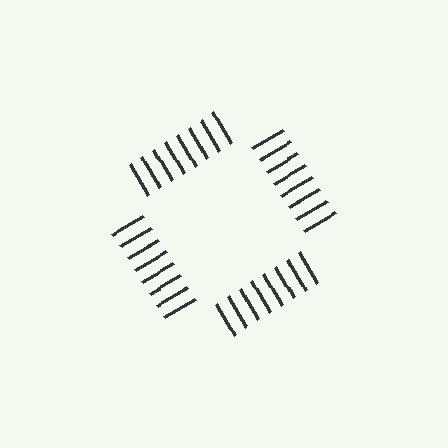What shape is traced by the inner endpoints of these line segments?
An illusory square — the line segments terminate on its edges but no continuous stroke is drawn.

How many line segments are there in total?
32 — 8 along each of the 4 edges.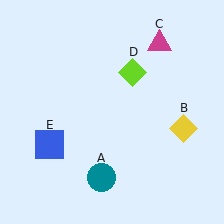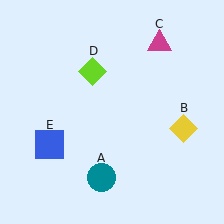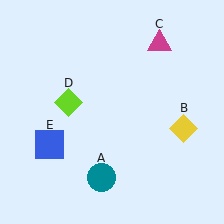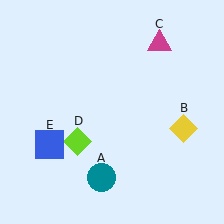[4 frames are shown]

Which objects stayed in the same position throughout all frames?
Teal circle (object A) and yellow diamond (object B) and magenta triangle (object C) and blue square (object E) remained stationary.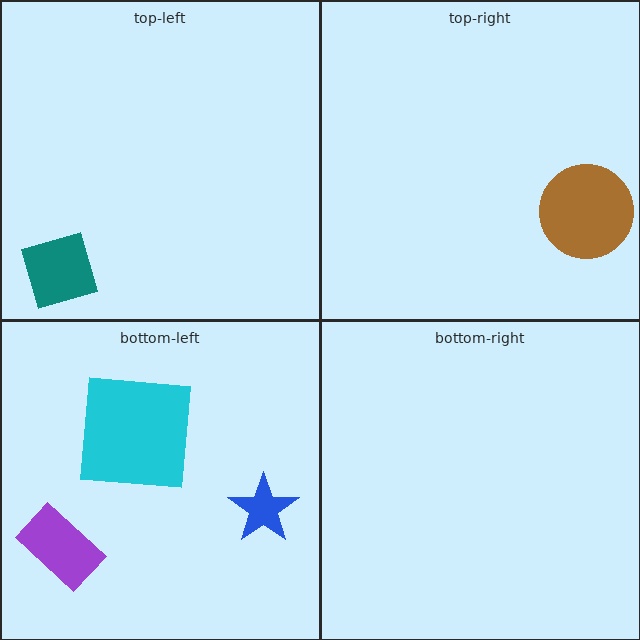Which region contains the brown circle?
The top-right region.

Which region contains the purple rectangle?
The bottom-left region.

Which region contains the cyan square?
The bottom-left region.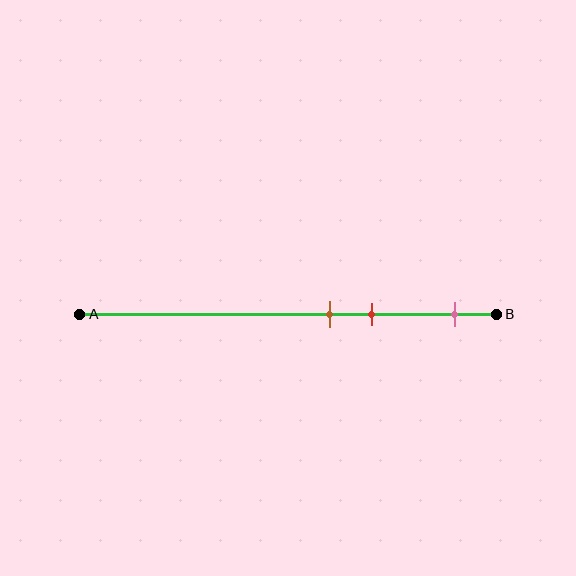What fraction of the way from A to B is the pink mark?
The pink mark is approximately 90% (0.9) of the way from A to B.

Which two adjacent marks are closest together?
The brown and red marks are the closest adjacent pair.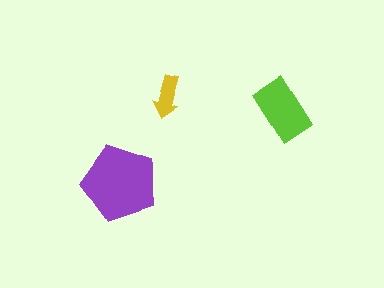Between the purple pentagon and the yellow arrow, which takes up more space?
The purple pentagon.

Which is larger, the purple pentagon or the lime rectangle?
The purple pentagon.